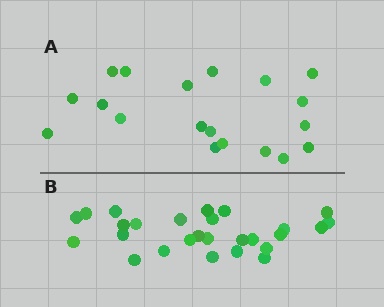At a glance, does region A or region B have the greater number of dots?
Region B (the bottom region) has more dots.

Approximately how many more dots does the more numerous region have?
Region B has roughly 8 or so more dots than region A.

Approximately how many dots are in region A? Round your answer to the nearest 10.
About 20 dots. (The exact count is 19, which rounds to 20.)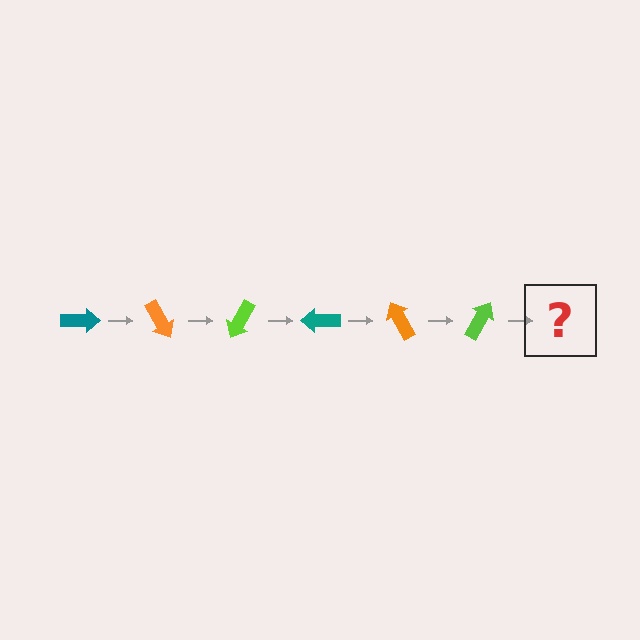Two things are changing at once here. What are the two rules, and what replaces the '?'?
The two rules are that it rotates 60 degrees each step and the color cycles through teal, orange, and lime. The '?' should be a teal arrow, rotated 360 degrees from the start.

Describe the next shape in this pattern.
It should be a teal arrow, rotated 360 degrees from the start.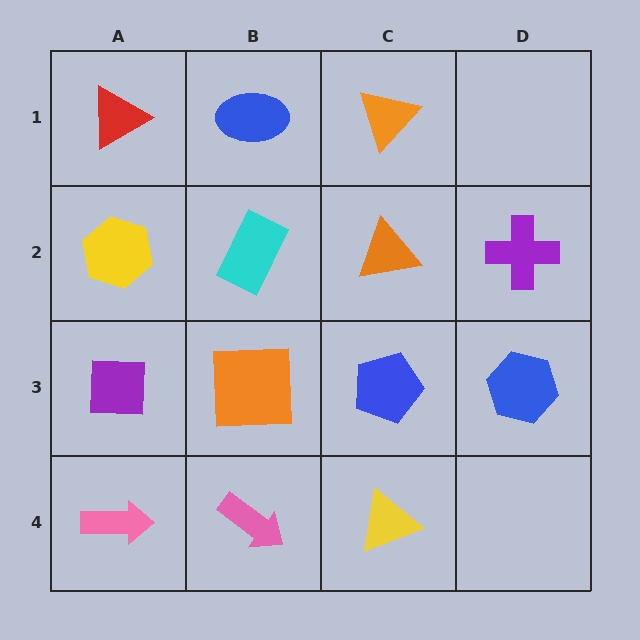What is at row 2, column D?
A purple cross.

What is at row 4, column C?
A yellow triangle.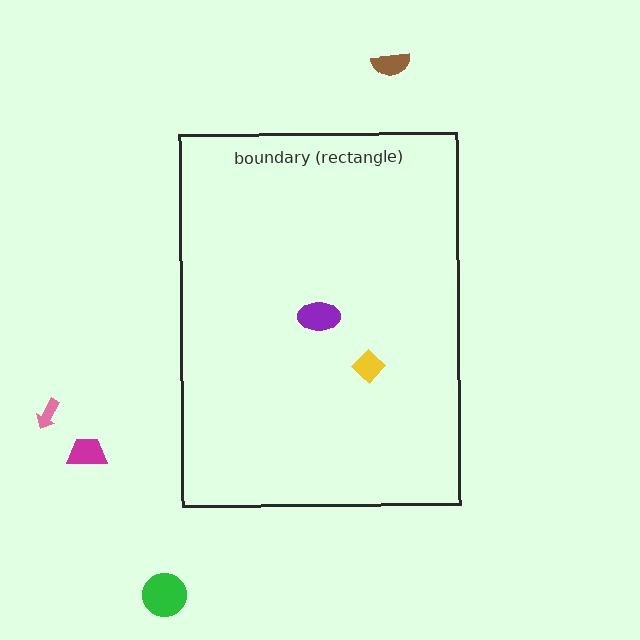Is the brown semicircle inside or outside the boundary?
Outside.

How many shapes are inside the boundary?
2 inside, 4 outside.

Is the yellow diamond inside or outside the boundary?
Inside.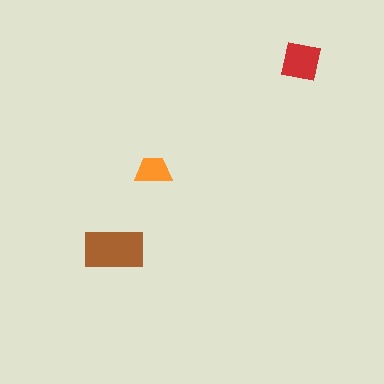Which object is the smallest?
The orange trapezoid.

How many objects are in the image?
There are 3 objects in the image.